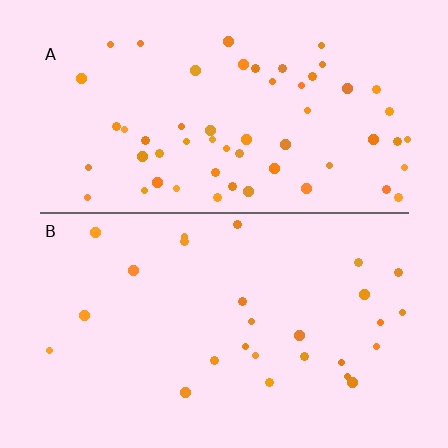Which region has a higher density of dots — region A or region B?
A (the top).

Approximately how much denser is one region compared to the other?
Approximately 2.2× — region A over region B.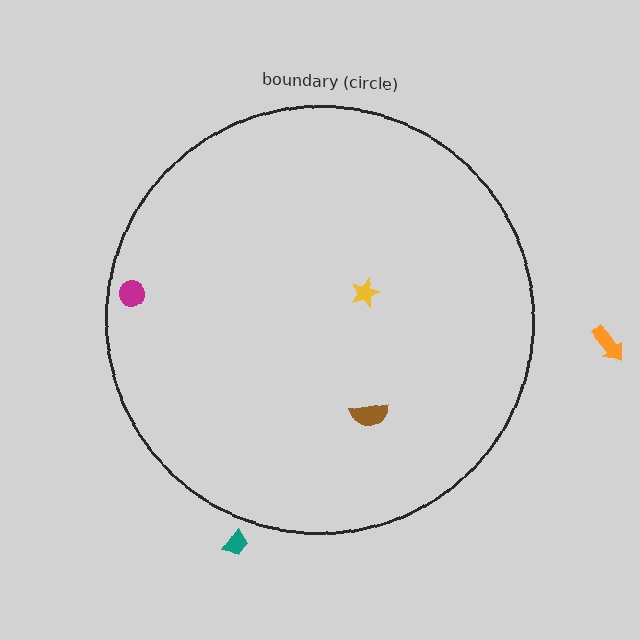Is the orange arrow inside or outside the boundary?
Outside.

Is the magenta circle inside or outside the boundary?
Inside.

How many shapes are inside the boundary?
3 inside, 2 outside.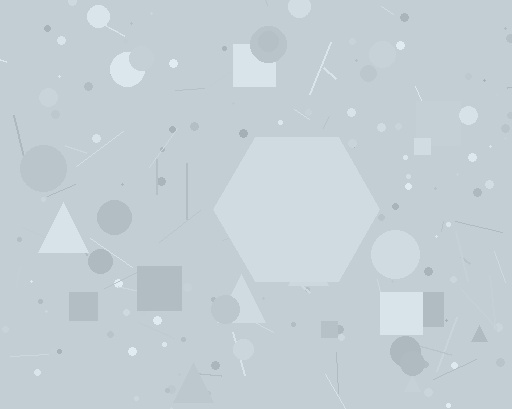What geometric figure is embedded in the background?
A hexagon is embedded in the background.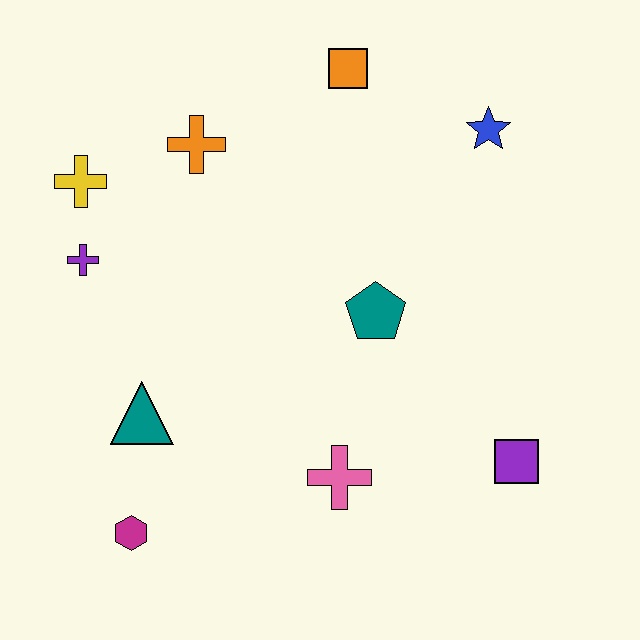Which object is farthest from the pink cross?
The orange square is farthest from the pink cross.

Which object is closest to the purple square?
The pink cross is closest to the purple square.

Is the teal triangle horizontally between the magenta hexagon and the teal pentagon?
Yes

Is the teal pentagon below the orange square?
Yes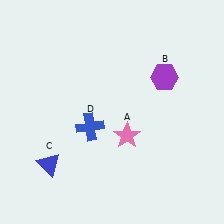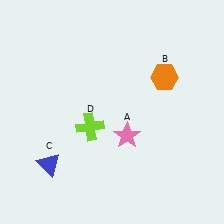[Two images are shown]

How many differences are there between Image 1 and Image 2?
There are 2 differences between the two images.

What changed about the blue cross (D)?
In Image 1, D is blue. In Image 2, it changed to lime.